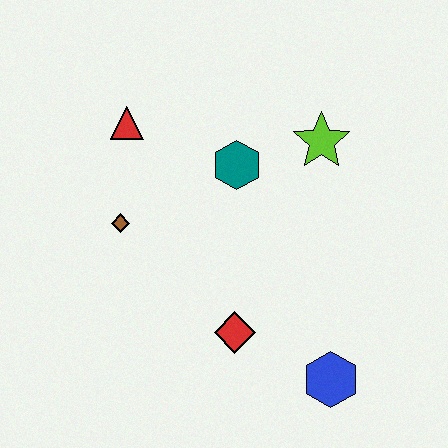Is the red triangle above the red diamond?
Yes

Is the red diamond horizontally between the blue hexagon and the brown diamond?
Yes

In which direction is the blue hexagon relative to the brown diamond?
The blue hexagon is to the right of the brown diamond.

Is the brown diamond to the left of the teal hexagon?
Yes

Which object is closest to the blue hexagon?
The red diamond is closest to the blue hexagon.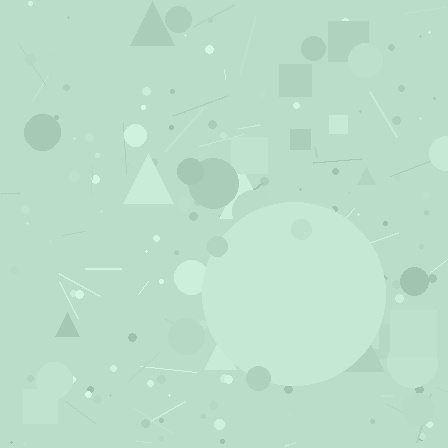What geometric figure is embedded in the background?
A circle is embedded in the background.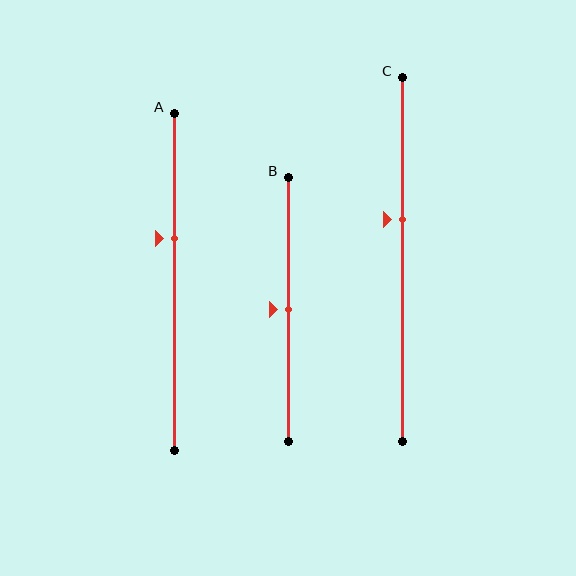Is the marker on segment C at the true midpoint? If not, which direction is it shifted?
No, the marker on segment C is shifted upward by about 11% of the segment length.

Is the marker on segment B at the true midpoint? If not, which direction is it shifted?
Yes, the marker on segment B is at the true midpoint.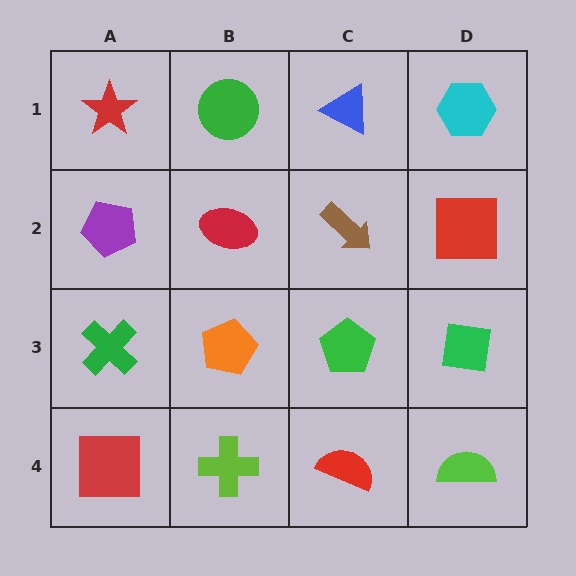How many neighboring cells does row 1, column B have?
3.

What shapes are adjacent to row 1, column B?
A red ellipse (row 2, column B), a red star (row 1, column A), a blue triangle (row 1, column C).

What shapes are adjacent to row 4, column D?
A green square (row 3, column D), a red semicircle (row 4, column C).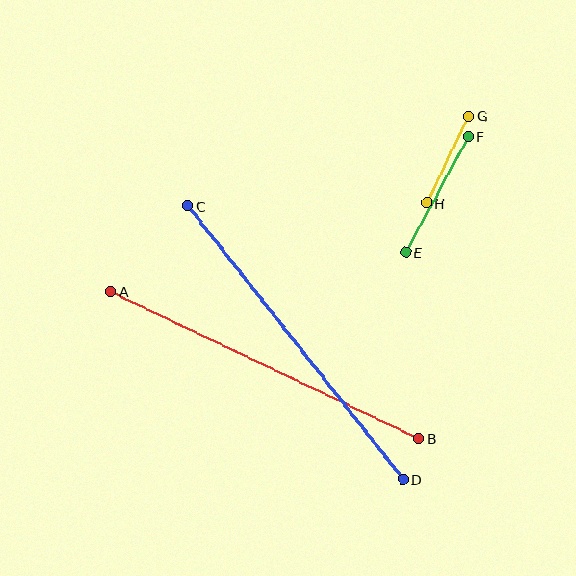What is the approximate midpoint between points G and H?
The midpoint is at approximately (448, 160) pixels.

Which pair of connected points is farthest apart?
Points C and D are farthest apart.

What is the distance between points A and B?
The distance is approximately 341 pixels.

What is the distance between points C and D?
The distance is approximately 348 pixels.